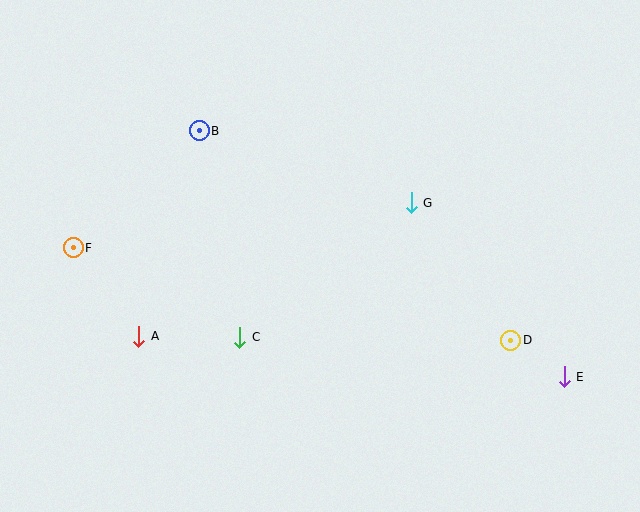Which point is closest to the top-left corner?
Point B is closest to the top-left corner.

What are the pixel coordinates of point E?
Point E is at (564, 377).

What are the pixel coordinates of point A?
Point A is at (139, 336).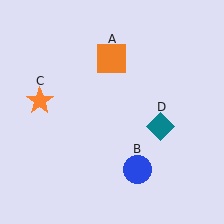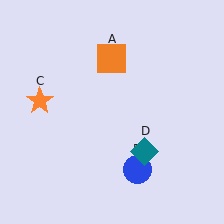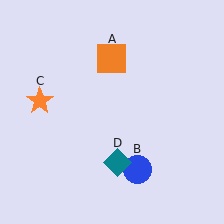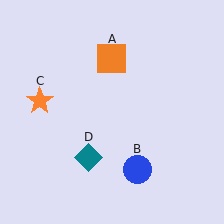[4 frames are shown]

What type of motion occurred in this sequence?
The teal diamond (object D) rotated clockwise around the center of the scene.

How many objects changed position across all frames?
1 object changed position: teal diamond (object D).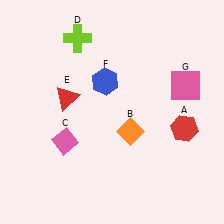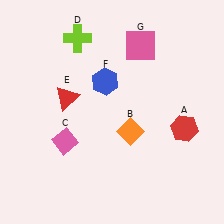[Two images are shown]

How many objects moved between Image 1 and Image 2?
1 object moved between the two images.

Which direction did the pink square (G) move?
The pink square (G) moved left.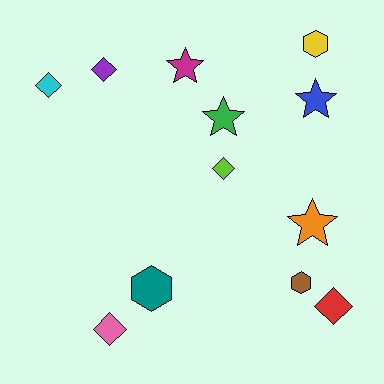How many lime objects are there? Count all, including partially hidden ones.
There is 1 lime object.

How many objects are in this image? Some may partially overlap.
There are 12 objects.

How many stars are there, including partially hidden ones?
There are 4 stars.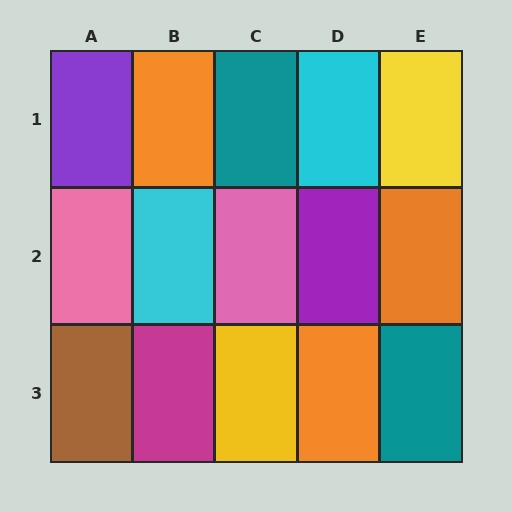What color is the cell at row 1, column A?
Purple.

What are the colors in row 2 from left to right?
Pink, cyan, pink, purple, orange.